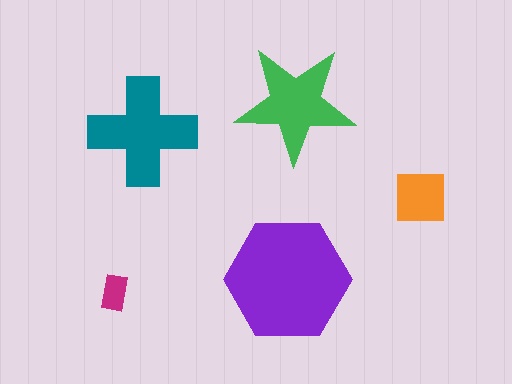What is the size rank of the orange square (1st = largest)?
4th.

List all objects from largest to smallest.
The purple hexagon, the teal cross, the green star, the orange square, the magenta rectangle.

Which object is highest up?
The green star is topmost.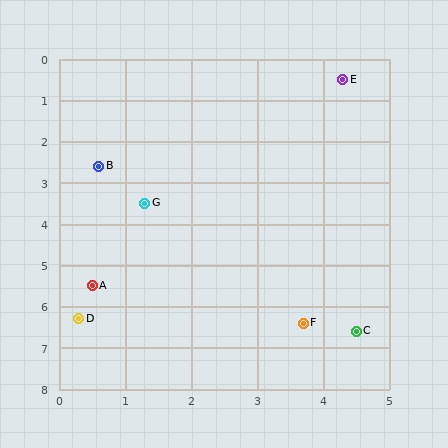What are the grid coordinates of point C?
Point C is at approximately (4.5, 6.6).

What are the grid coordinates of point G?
Point G is at approximately (1.3, 3.5).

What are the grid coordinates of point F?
Point F is at approximately (3.7, 6.4).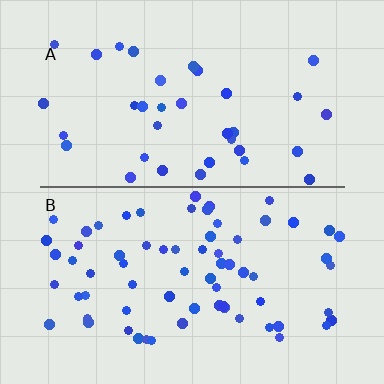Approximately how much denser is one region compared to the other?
Approximately 1.9× — region B over region A.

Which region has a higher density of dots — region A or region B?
B (the bottom).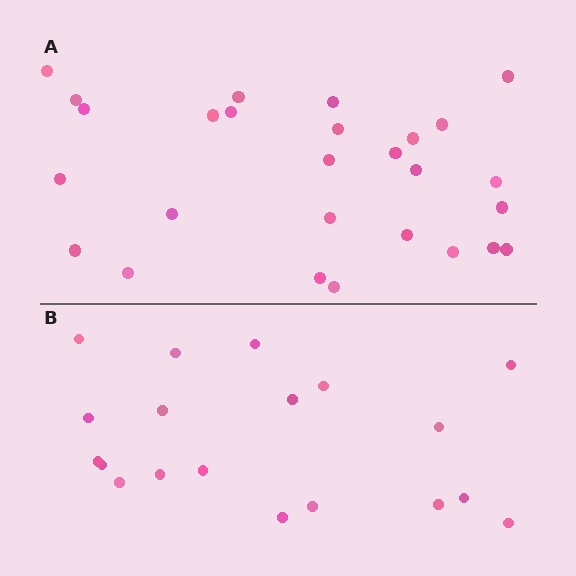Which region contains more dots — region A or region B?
Region A (the top region) has more dots.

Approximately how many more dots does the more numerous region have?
Region A has roughly 8 or so more dots than region B.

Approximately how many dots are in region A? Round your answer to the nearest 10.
About 30 dots. (The exact count is 27, which rounds to 30.)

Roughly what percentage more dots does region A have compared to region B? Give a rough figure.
About 40% more.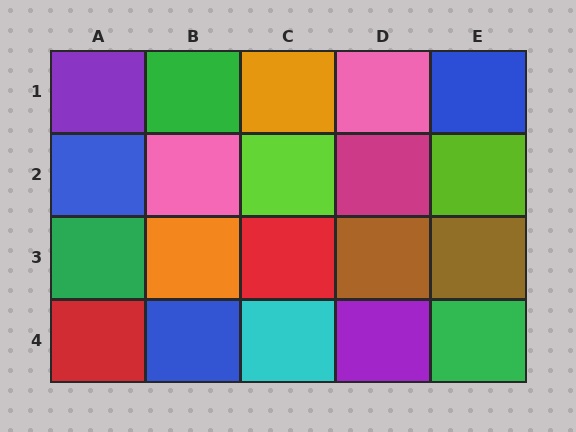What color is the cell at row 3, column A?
Green.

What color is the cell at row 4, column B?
Blue.